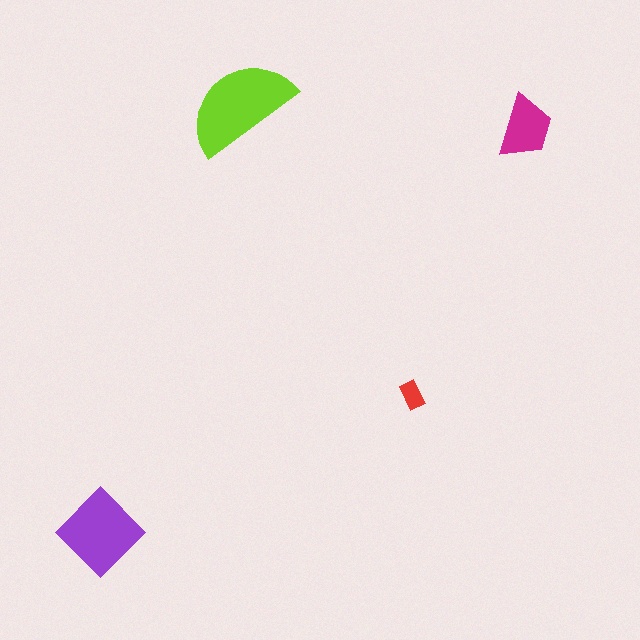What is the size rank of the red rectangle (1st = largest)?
4th.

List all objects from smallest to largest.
The red rectangle, the magenta trapezoid, the purple diamond, the lime semicircle.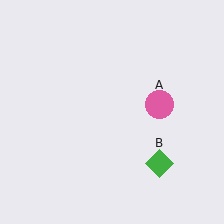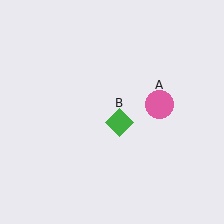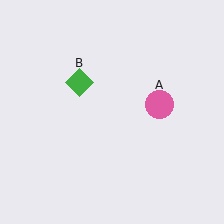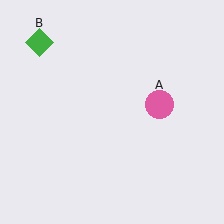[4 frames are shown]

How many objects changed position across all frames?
1 object changed position: green diamond (object B).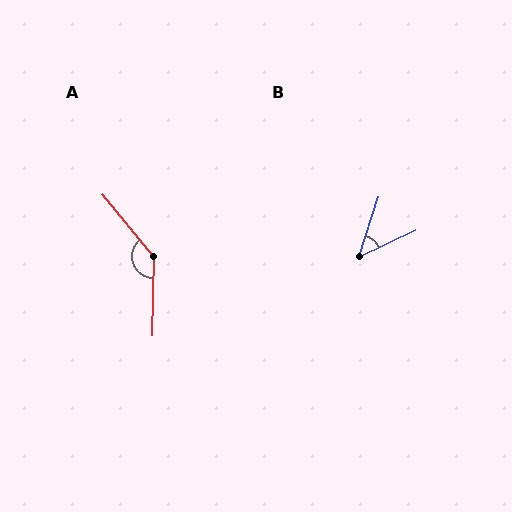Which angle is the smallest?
B, at approximately 47 degrees.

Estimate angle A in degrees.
Approximately 140 degrees.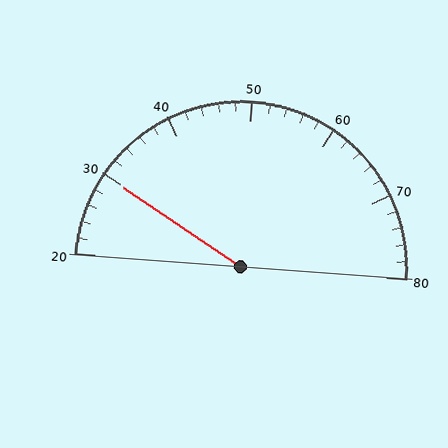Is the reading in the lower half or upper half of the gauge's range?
The reading is in the lower half of the range (20 to 80).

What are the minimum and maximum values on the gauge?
The gauge ranges from 20 to 80.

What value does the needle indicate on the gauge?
The needle indicates approximately 30.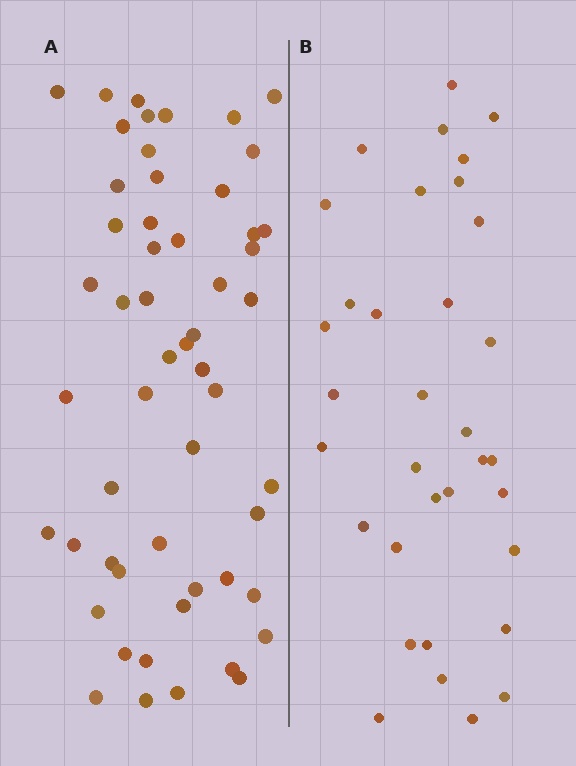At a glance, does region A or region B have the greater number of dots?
Region A (the left region) has more dots.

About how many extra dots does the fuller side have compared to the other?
Region A has approximately 20 more dots than region B.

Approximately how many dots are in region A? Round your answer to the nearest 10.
About 50 dots. (The exact count is 54, which rounds to 50.)